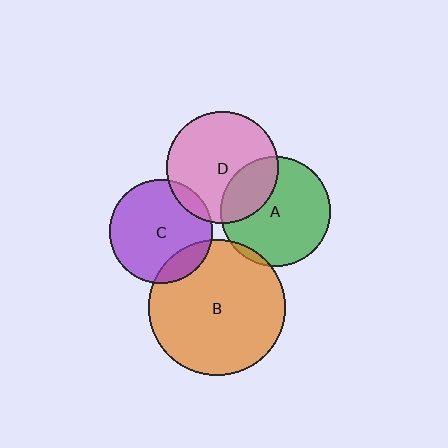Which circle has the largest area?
Circle B (orange).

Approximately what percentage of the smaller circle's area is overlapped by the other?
Approximately 15%.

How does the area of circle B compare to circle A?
Approximately 1.5 times.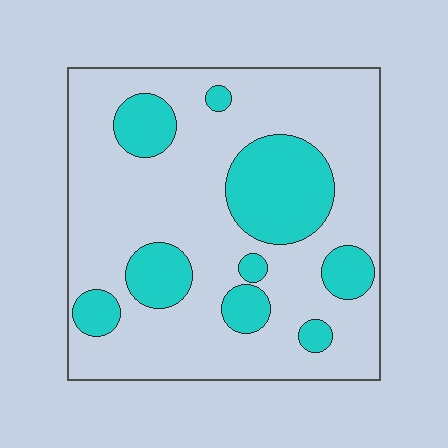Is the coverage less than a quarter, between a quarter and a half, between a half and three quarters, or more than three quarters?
Between a quarter and a half.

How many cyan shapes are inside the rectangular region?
9.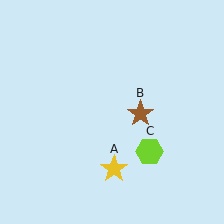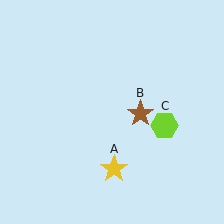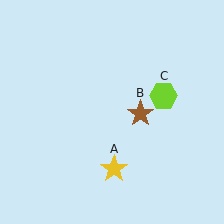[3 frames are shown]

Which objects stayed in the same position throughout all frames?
Yellow star (object A) and brown star (object B) remained stationary.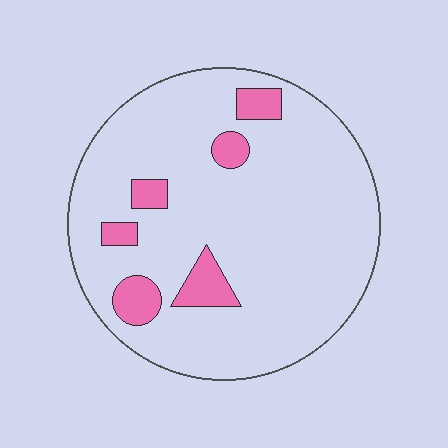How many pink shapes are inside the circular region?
6.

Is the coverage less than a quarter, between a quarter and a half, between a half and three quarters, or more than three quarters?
Less than a quarter.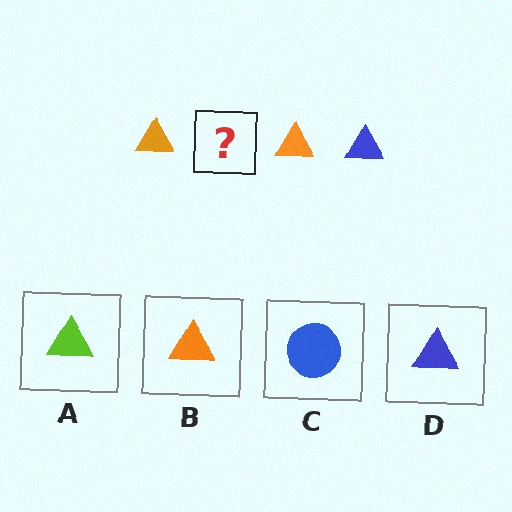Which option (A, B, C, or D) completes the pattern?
D.